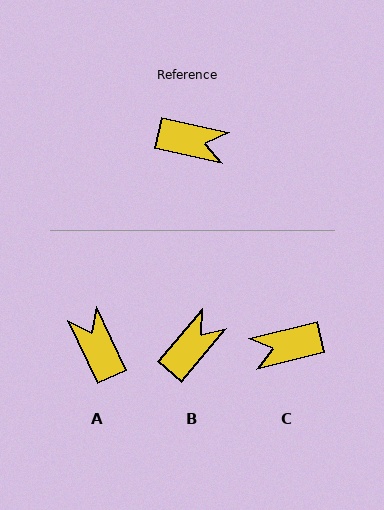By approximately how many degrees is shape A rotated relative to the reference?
Approximately 128 degrees counter-clockwise.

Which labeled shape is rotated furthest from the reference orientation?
C, about 154 degrees away.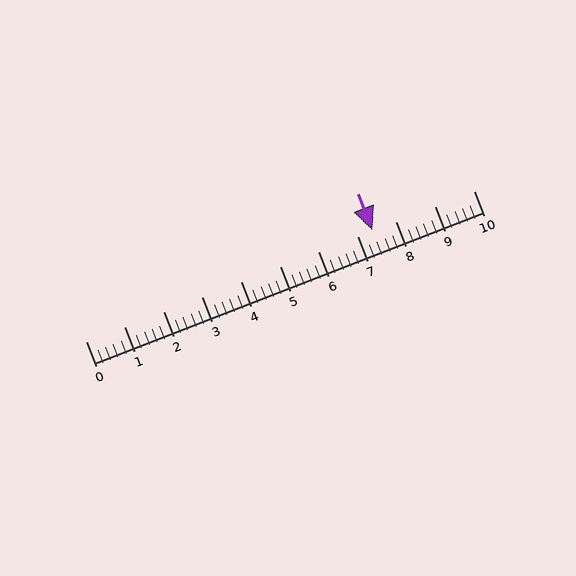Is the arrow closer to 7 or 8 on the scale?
The arrow is closer to 7.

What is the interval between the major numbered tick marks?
The major tick marks are spaced 1 units apart.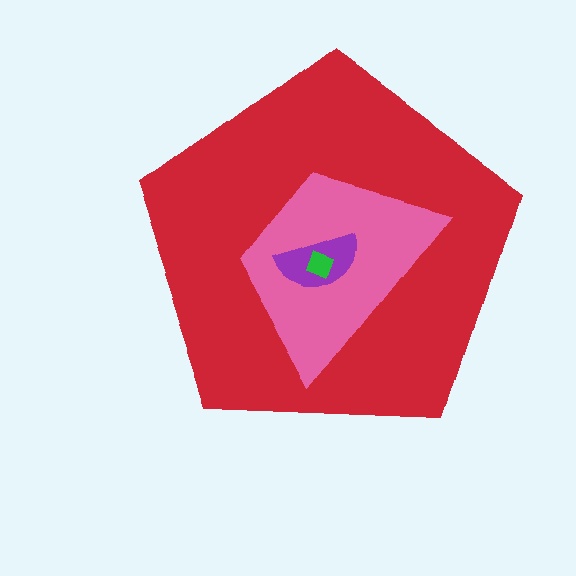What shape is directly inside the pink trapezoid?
The purple semicircle.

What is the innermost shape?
The green diamond.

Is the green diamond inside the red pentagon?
Yes.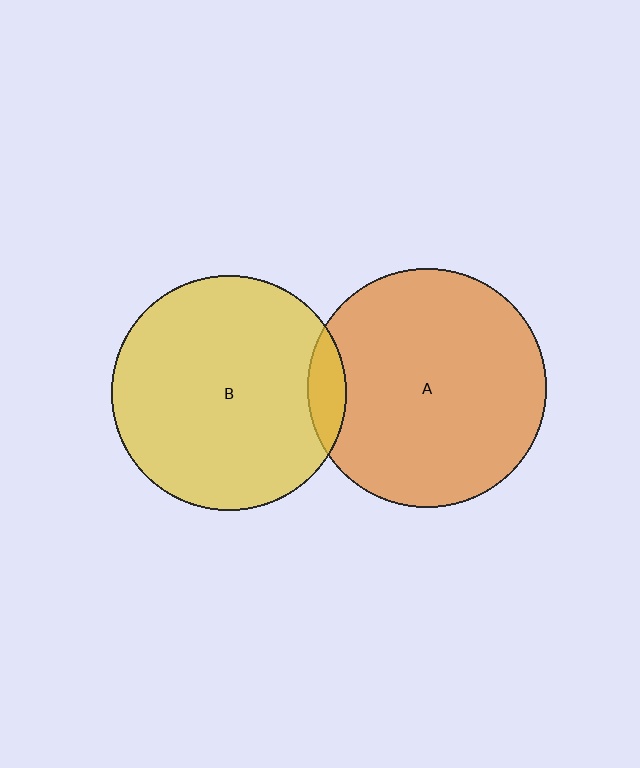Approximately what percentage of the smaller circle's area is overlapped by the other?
Approximately 10%.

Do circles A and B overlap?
Yes.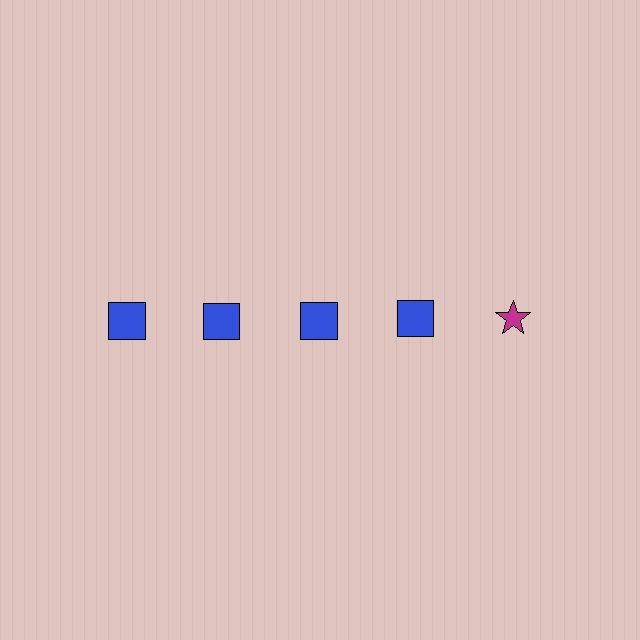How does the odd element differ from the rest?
It differs in both color (magenta instead of blue) and shape (star instead of square).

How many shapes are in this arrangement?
There are 5 shapes arranged in a grid pattern.